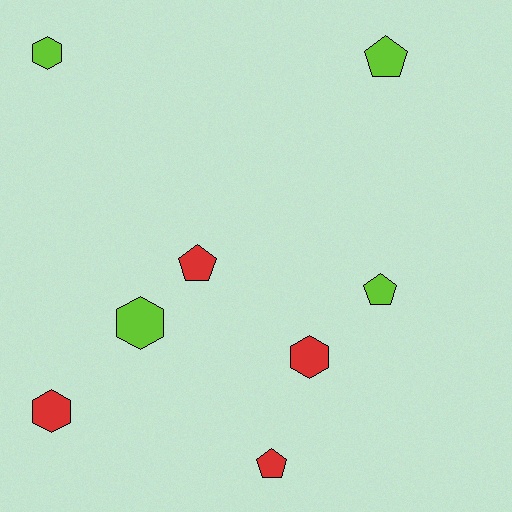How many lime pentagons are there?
There are 2 lime pentagons.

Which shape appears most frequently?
Hexagon, with 4 objects.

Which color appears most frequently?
Lime, with 4 objects.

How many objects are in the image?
There are 8 objects.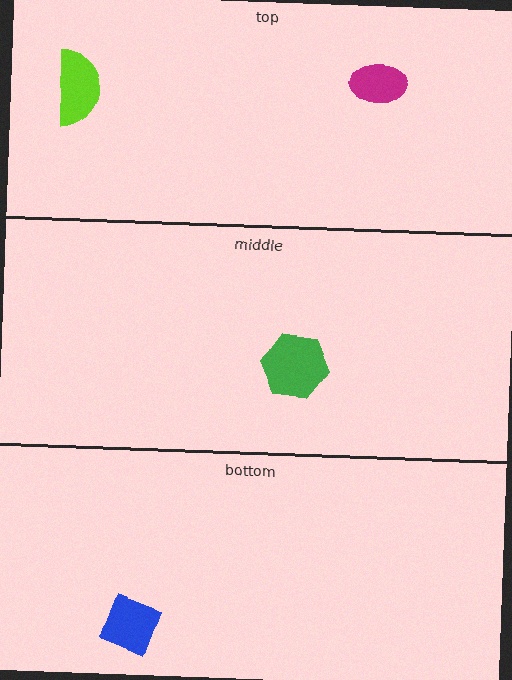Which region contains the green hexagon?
The middle region.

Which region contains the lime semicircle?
The top region.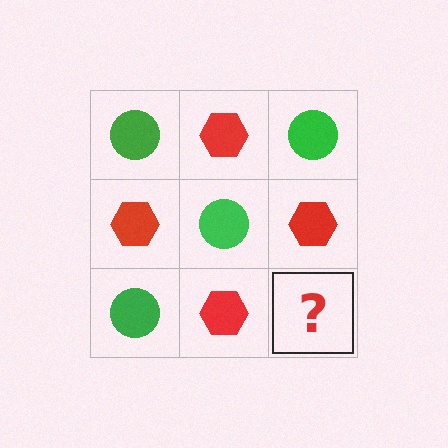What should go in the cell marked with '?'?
The missing cell should contain a green circle.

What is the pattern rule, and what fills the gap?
The rule is that it alternates green circle and red hexagon in a checkerboard pattern. The gap should be filled with a green circle.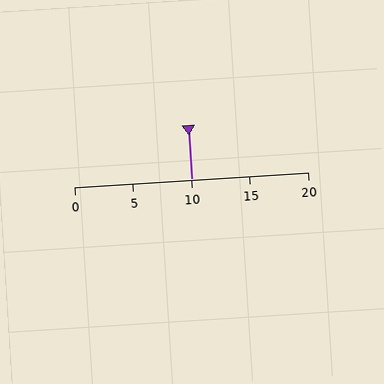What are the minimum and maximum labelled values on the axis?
The axis runs from 0 to 20.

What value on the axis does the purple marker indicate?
The marker indicates approximately 10.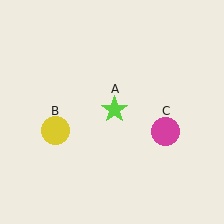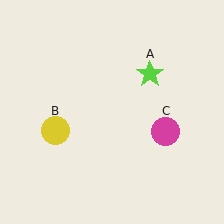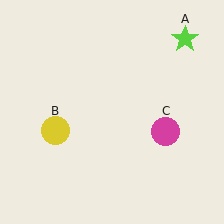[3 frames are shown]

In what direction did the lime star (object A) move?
The lime star (object A) moved up and to the right.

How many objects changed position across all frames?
1 object changed position: lime star (object A).